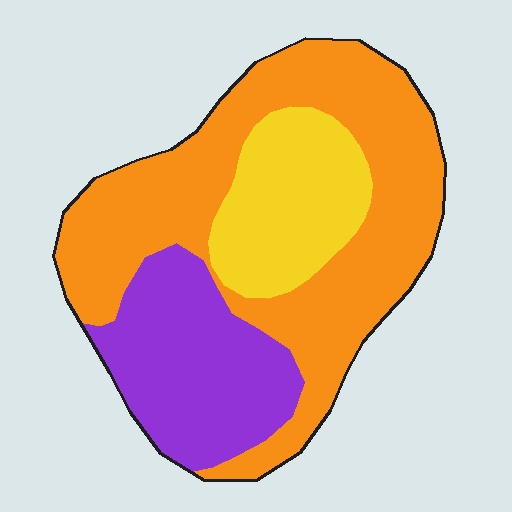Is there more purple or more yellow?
Purple.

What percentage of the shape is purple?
Purple covers 26% of the shape.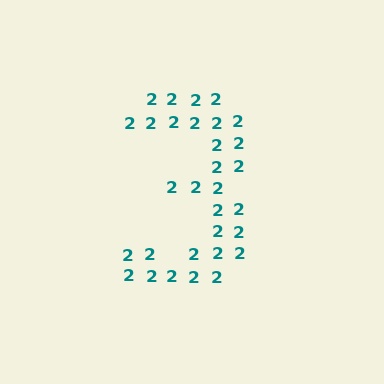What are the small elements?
The small elements are digit 2's.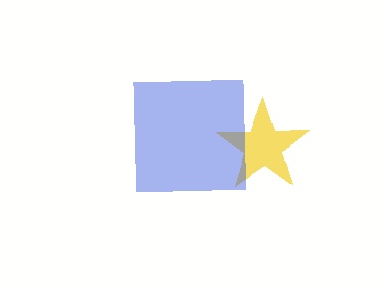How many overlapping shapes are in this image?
There are 2 overlapping shapes in the image.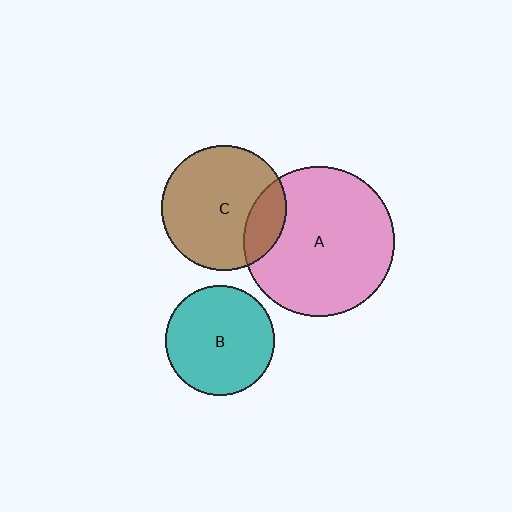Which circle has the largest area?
Circle A (pink).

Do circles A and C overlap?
Yes.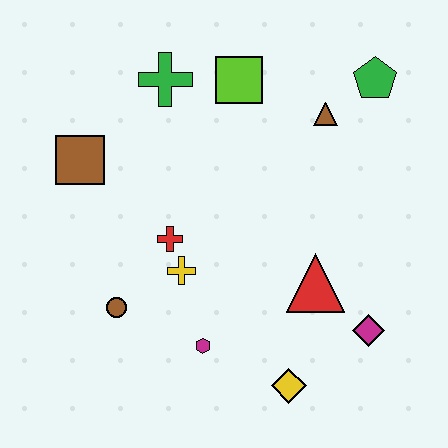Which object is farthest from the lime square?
The yellow diamond is farthest from the lime square.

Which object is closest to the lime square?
The green cross is closest to the lime square.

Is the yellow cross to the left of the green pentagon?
Yes